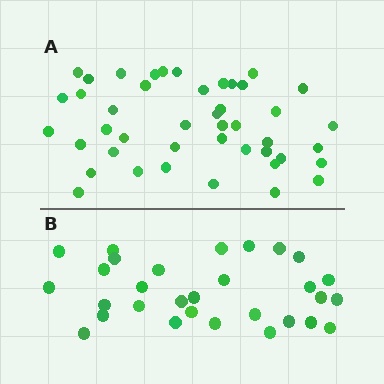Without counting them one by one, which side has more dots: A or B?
Region A (the top region) has more dots.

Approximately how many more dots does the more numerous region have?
Region A has approximately 15 more dots than region B.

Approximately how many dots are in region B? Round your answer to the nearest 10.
About 30 dots.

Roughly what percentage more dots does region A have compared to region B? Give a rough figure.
About 45% more.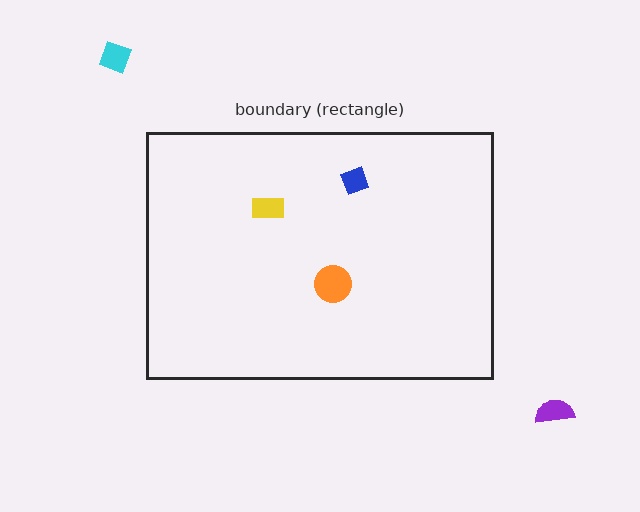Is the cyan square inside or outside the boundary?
Outside.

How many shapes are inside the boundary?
3 inside, 2 outside.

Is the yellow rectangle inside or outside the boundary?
Inside.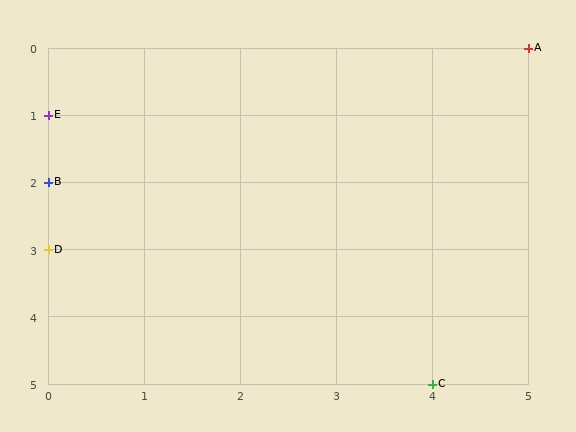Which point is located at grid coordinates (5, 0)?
Point A is at (5, 0).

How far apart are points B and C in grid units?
Points B and C are 4 columns and 3 rows apart (about 5.0 grid units diagonally).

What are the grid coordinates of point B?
Point B is at grid coordinates (0, 2).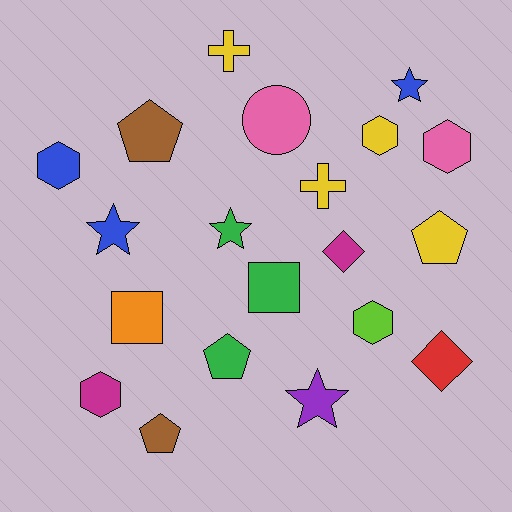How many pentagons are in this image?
There are 4 pentagons.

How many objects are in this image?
There are 20 objects.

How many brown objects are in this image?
There are 2 brown objects.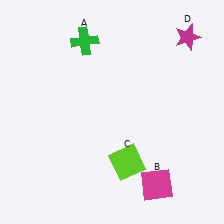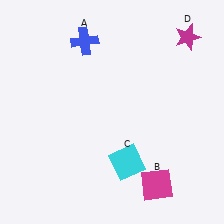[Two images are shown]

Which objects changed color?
A changed from green to blue. C changed from lime to cyan.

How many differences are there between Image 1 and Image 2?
There are 2 differences between the two images.